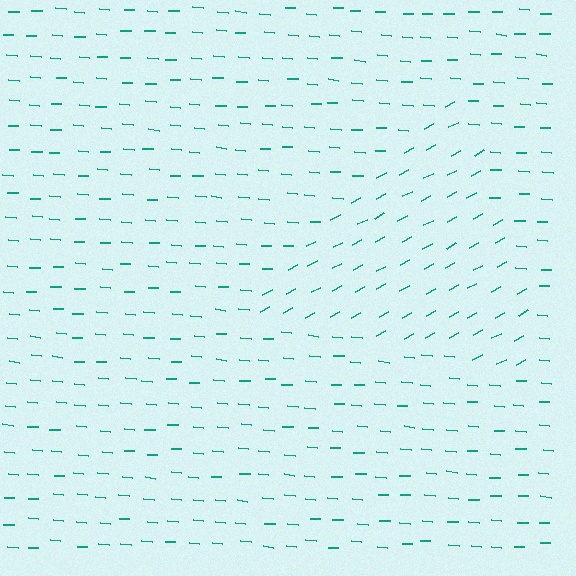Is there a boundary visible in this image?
Yes, there is a texture boundary formed by a change in line orientation.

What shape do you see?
I see a triangle.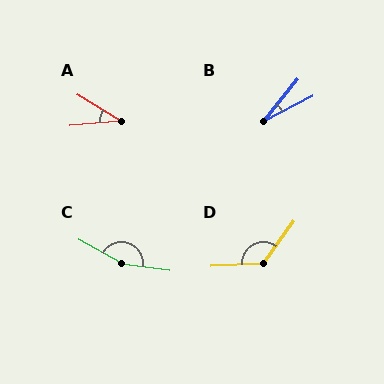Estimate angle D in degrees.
Approximately 129 degrees.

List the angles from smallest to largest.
B (24°), A (36°), D (129°), C (159°).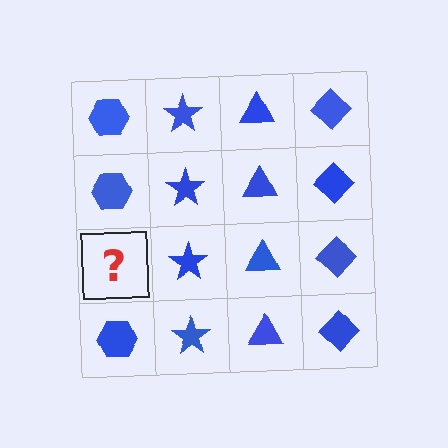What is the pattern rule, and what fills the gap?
The rule is that each column has a consistent shape. The gap should be filled with a blue hexagon.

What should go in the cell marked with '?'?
The missing cell should contain a blue hexagon.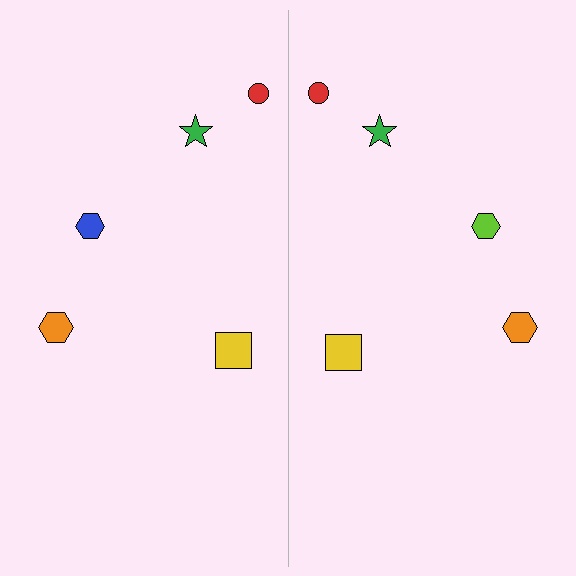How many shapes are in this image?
There are 10 shapes in this image.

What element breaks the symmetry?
The lime hexagon on the right side breaks the symmetry — its mirror counterpart is blue.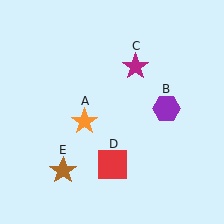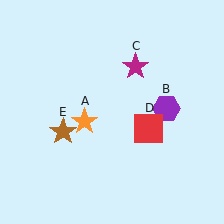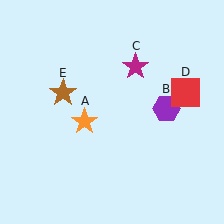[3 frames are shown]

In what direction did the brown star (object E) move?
The brown star (object E) moved up.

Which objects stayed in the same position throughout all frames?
Orange star (object A) and purple hexagon (object B) and magenta star (object C) remained stationary.